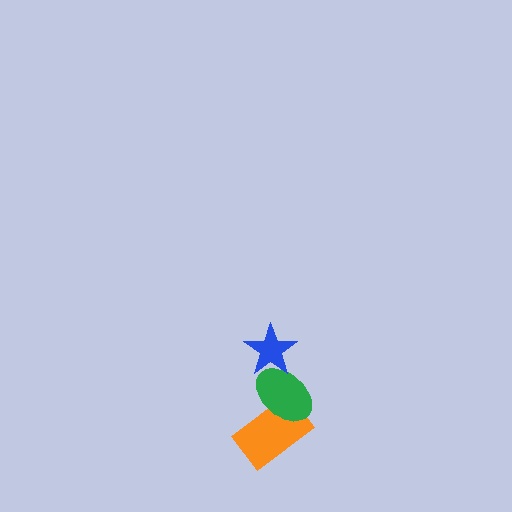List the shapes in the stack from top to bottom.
From top to bottom: the blue star, the green ellipse, the orange rectangle.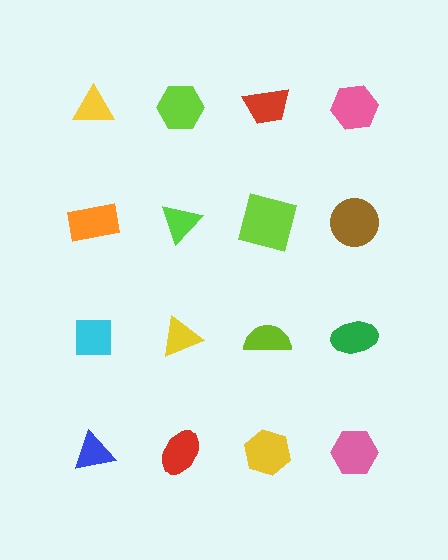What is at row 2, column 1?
An orange rectangle.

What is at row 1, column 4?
A pink hexagon.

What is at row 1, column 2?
A lime hexagon.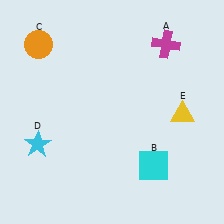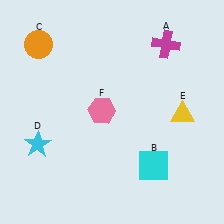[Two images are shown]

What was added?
A pink hexagon (F) was added in Image 2.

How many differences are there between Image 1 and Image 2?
There is 1 difference between the two images.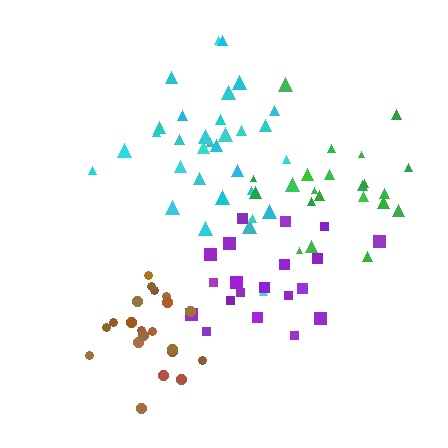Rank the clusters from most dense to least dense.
brown, purple, green, cyan.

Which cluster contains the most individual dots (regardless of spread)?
Cyan (33).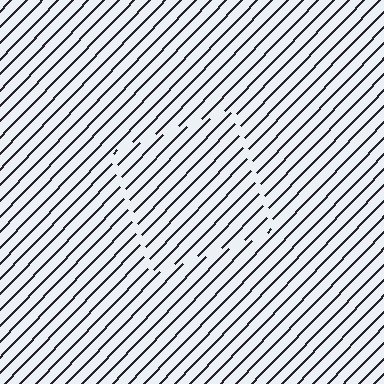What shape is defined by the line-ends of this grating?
An illusory square. The interior of the shape contains the same grating, shifted by half a period — the contour is defined by the phase discontinuity where line-ends from the inner and outer gratings abut.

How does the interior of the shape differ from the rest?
The interior of the shape contains the same grating, shifted by half a period — the contour is defined by the phase discontinuity where line-ends from the inner and outer gratings abut.